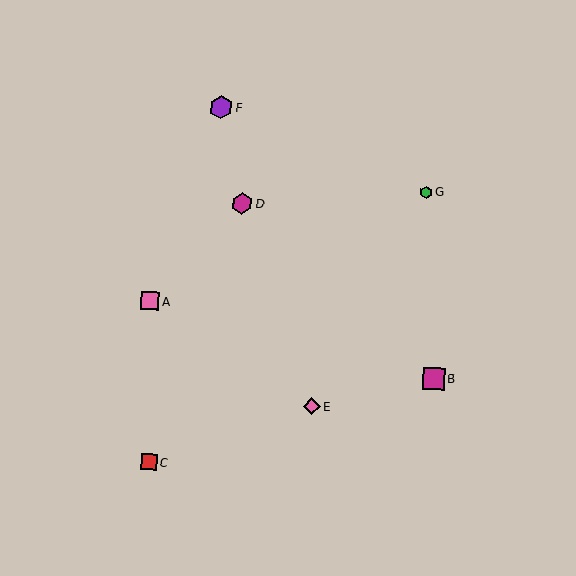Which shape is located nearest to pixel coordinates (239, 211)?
The magenta hexagon (labeled D) at (242, 203) is nearest to that location.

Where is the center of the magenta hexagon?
The center of the magenta hexagon is at (242, 203).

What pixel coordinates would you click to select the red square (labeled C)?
Click at (149, 462) to select the red square C.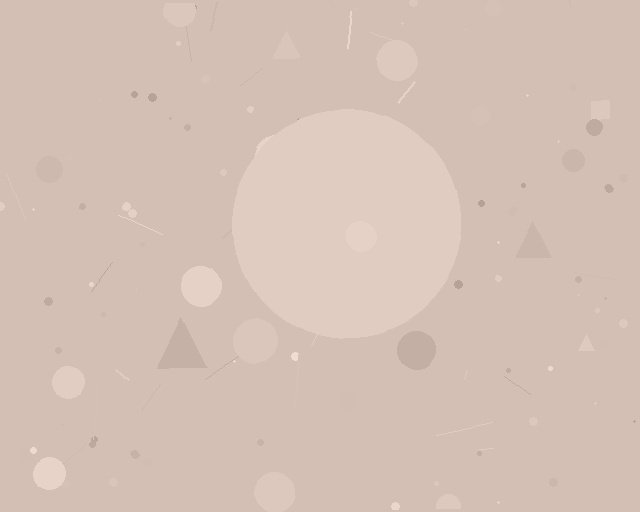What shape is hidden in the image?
A circle is hidden in the image.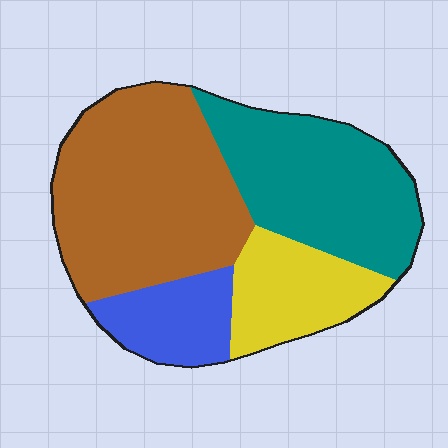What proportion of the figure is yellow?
Yellow takes up about one sixth (1/6) of the figure.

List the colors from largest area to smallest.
From largest to smallest: brown, teal, yellow, blue.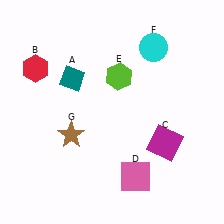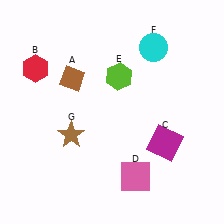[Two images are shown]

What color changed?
The diamond (A) changed from teal in Image 1 to brown in Image 2.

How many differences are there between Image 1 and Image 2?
There is 1 difference between the two images.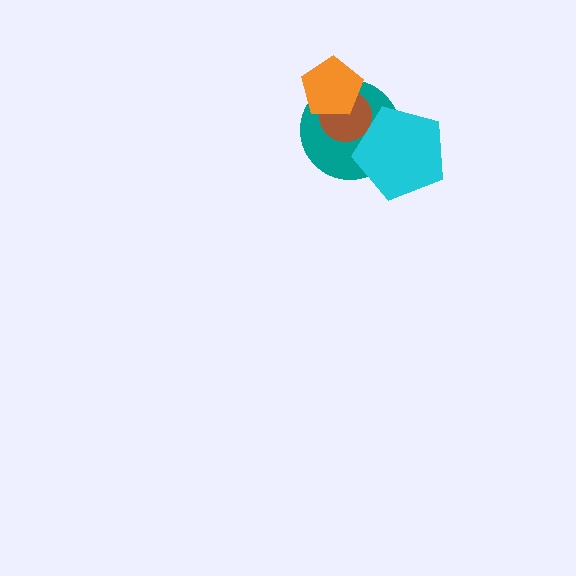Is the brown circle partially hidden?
Yes, it is partially covered by another shape.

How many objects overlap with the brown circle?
3 objects overlap with the brown circle.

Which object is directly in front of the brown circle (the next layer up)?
The orange pentagon is directly in front of the brown circle.